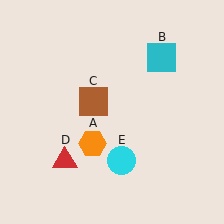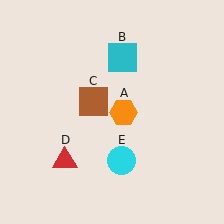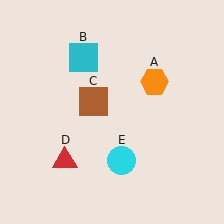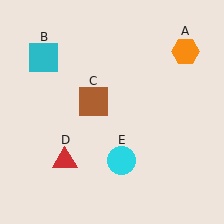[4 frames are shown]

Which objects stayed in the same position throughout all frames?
Brown square (object C) and red triangle (object D) and cyan circle (object E) remained stationary.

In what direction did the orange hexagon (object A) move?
The orange hexagon (object A) moved up and to the right.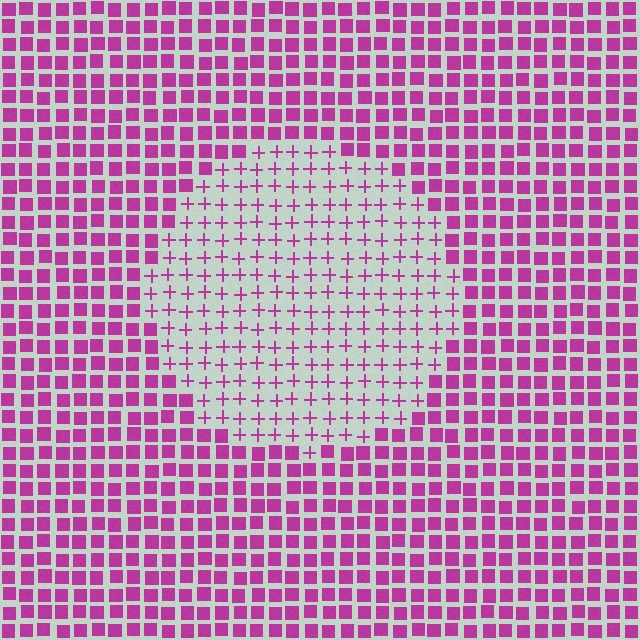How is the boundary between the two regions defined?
The boundary is defined by a change in element shape: plus signs inside vs. squares outside. All elements share the same color and spacing.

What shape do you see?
I see a circle.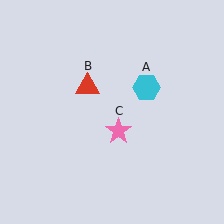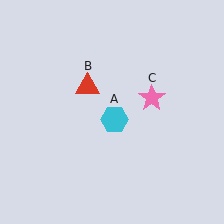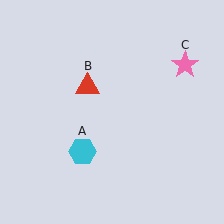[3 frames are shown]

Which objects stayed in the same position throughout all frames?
Red triangle (object B) remained stationary.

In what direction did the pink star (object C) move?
The pink star (object C) moved up and to the right.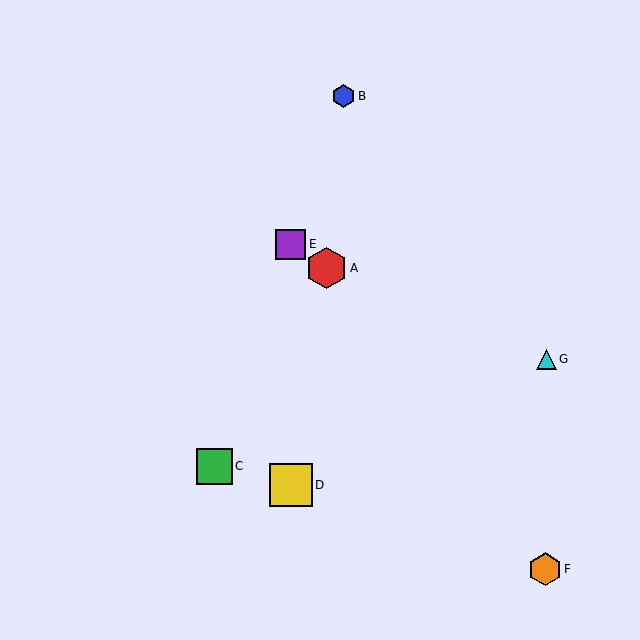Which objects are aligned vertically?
Objects D, E are aligned vertically.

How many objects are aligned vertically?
2 objects (D, E) are aligned vertically.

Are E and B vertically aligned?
No, E is at x≈291 and B is at x≈343.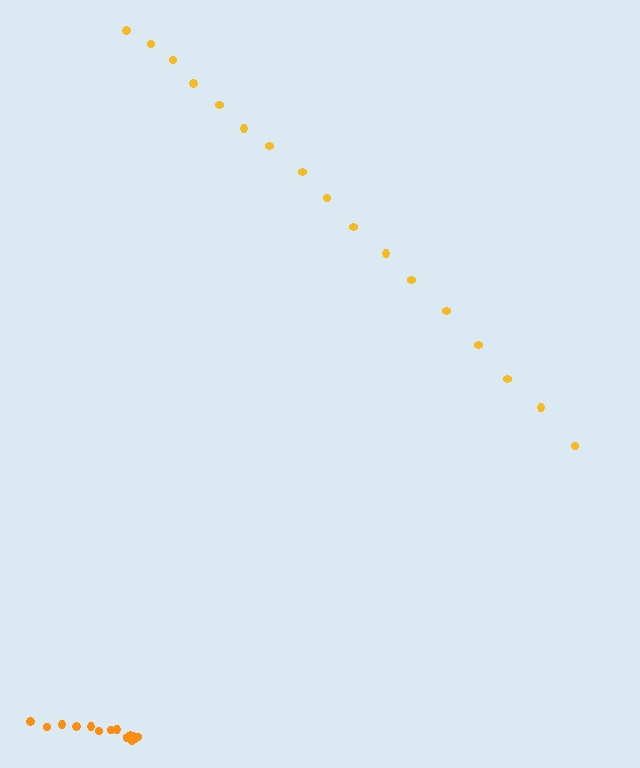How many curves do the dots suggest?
There are 2 distinct paths.